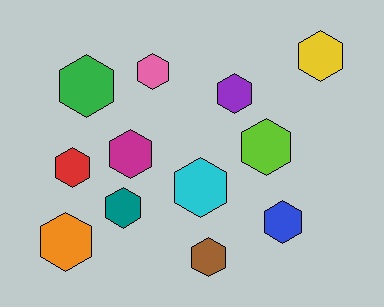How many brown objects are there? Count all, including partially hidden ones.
There is 1 brown object.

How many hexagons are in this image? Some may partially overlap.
There are 12 hexagons.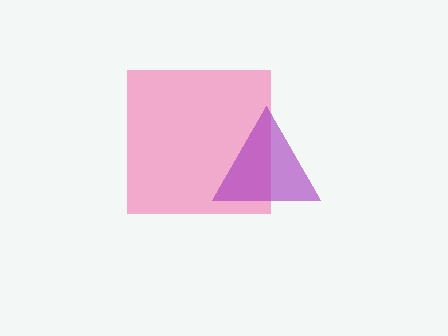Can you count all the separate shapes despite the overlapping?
Yes, there are 2 separate shapes.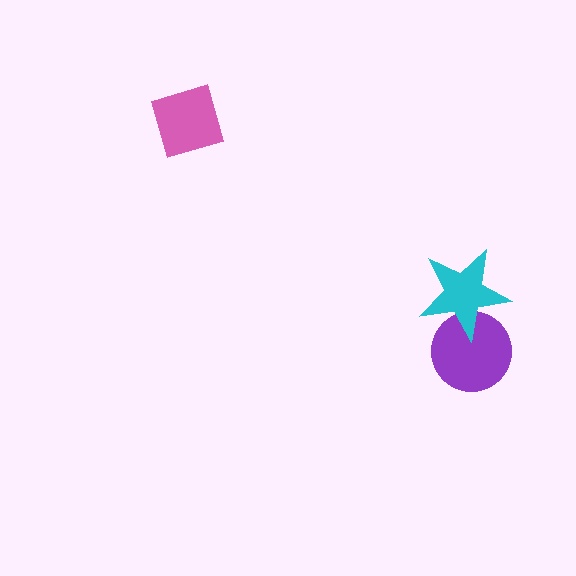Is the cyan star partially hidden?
No, no other shape covers it.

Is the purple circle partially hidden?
Yes, it is partially covered by another shape.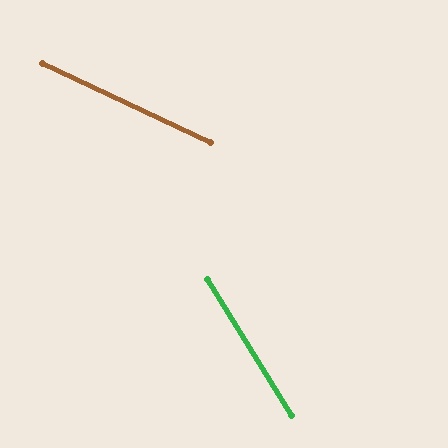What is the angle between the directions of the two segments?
Approximately 33 degrees.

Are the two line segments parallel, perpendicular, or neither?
Neither parallel nor perpendicular — they differ by about 33°.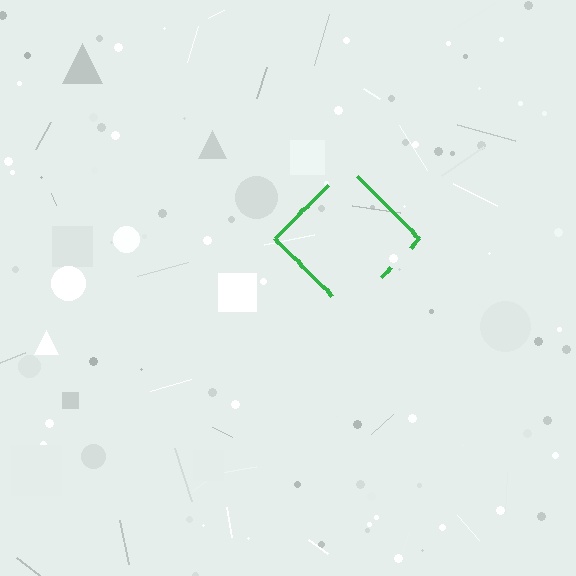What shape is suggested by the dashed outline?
The dashed outline suggests a diamond.